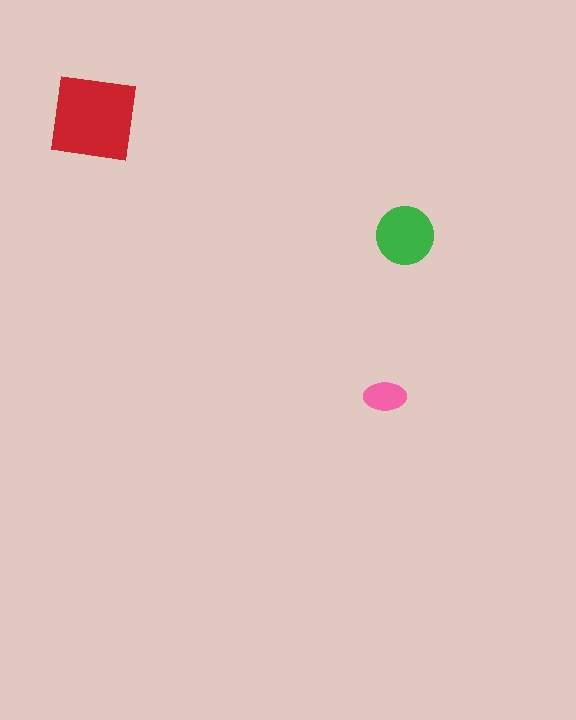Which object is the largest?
The red square.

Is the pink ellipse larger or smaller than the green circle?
Smaller.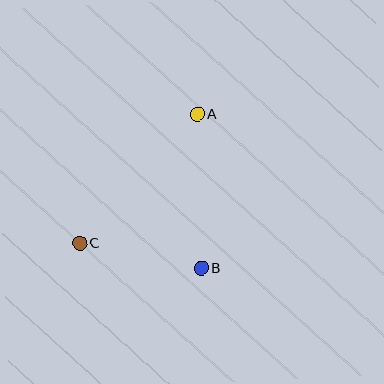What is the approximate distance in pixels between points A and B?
The distance between A and B is approximately 154 pixels.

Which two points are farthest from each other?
Points A and C are farthest from each other.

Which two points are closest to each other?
Points B and C are closest to each other.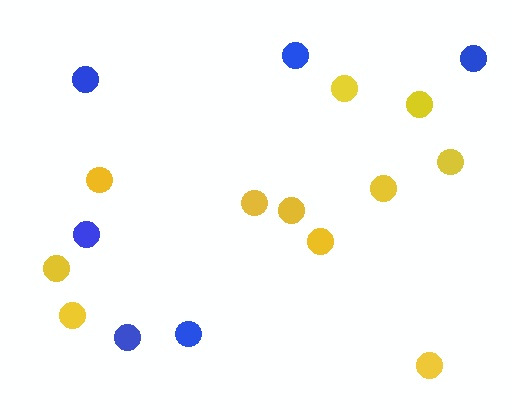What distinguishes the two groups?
There are 2 groups: one group of blue circles (6) and one group of yellow circles (11).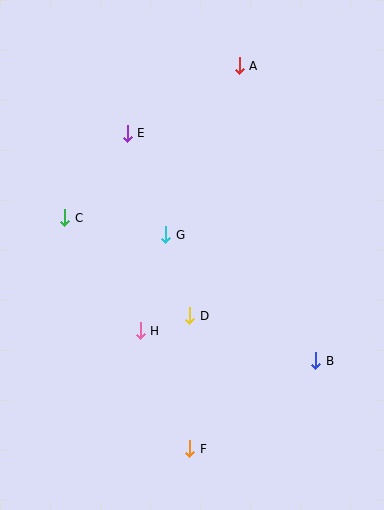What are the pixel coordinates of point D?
Point D is at (190, 316).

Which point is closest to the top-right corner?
Point A is closest to the top-right corner.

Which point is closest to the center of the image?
Point G at (166, 235) is closest to the center.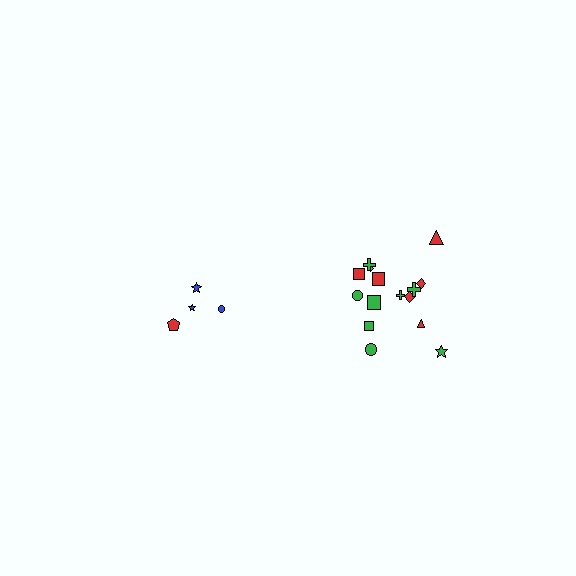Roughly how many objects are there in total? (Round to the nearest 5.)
Roughly 20 objects in total.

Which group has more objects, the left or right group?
The right group.